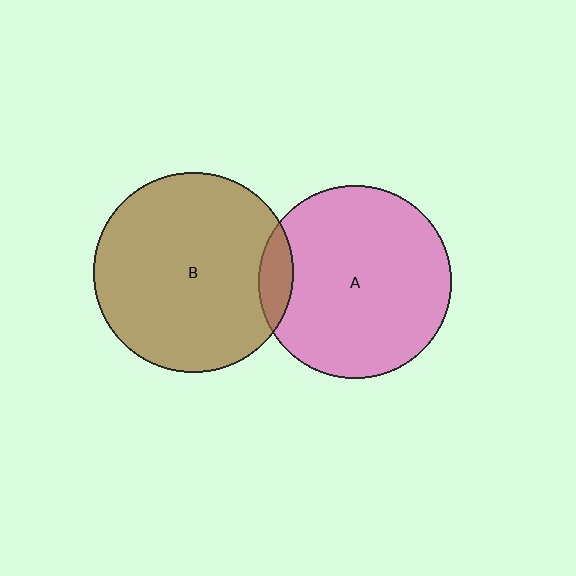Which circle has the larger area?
Circle B (brown).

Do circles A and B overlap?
Yes.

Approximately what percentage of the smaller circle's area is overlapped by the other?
Approximately 10%.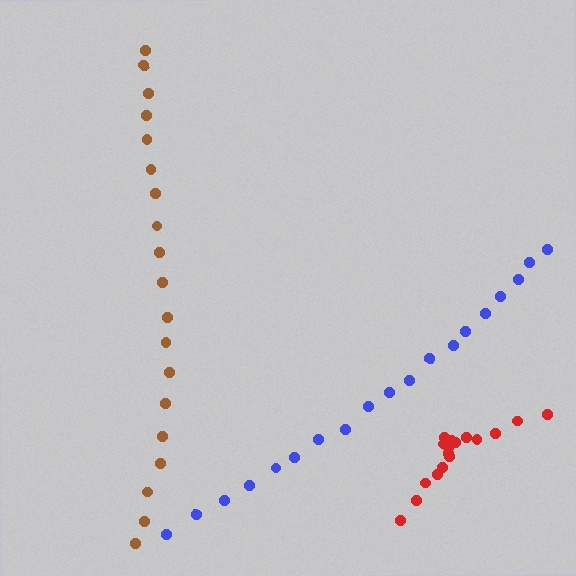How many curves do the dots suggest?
There are 3 distinct paths.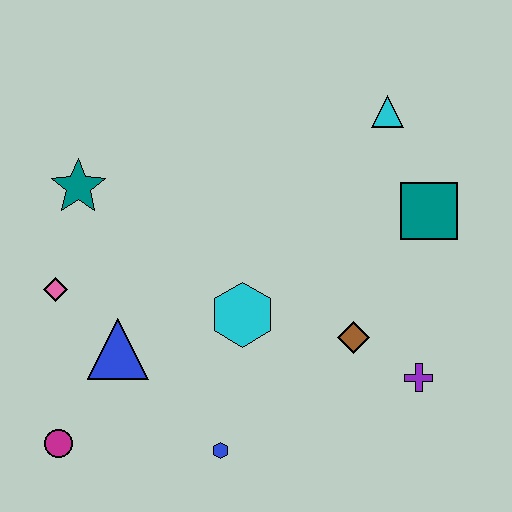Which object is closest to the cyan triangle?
The teal square is closest to the cyan triangle.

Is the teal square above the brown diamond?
Yes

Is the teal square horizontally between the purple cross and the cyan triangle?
No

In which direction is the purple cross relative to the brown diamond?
The purple cross is to the right of the brown diamond.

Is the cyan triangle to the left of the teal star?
No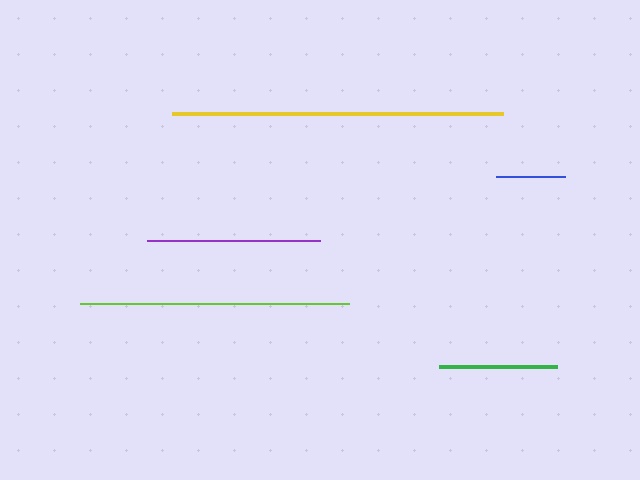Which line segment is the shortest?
The blue line is the shortest at approximately 69 pixels.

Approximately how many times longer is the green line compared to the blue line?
The green line is approximately 1.7 times the length of the blue line.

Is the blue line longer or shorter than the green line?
The green line is longer than the blue line.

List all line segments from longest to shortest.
From longest to shortest: yellow, lime, purple, green, blue.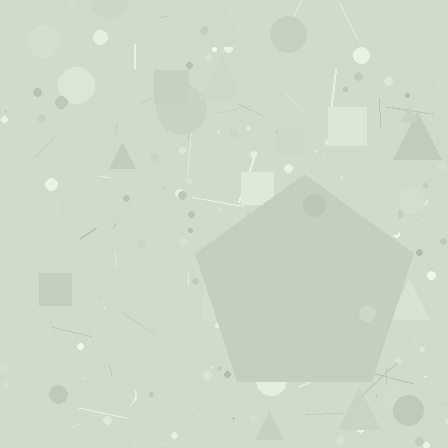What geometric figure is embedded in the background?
A pentagon is embedded in the background.